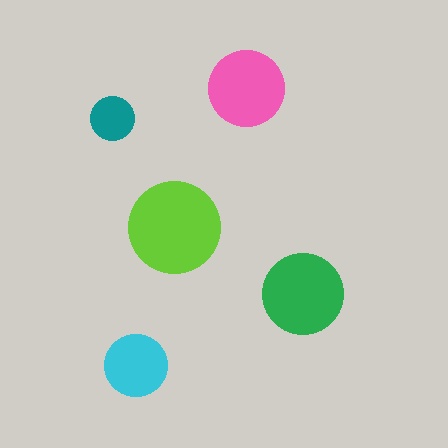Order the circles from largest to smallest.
the lime one, the green one, the pink one, the cyan one, the teal one.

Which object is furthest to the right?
The green circle is rightmost.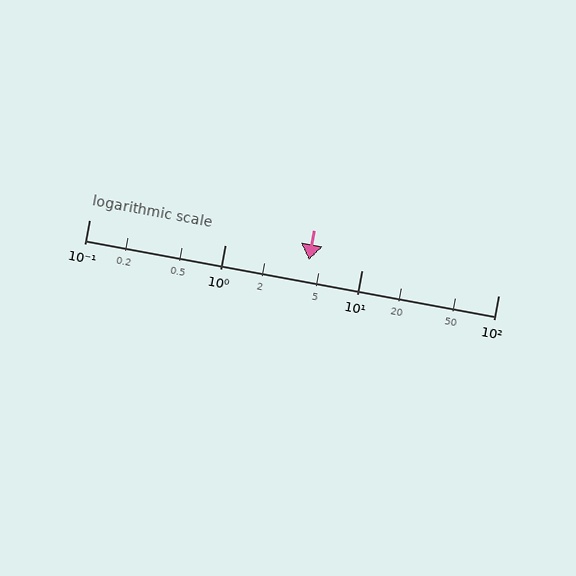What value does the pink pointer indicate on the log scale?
The pointer indicates approximately 4.1.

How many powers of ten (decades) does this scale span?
The scale spans 3 decades, from 0.1 to 100.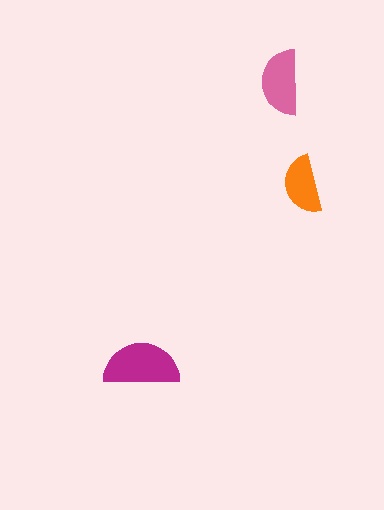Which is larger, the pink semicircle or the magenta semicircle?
The magenta one.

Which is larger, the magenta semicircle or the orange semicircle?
The magenta one.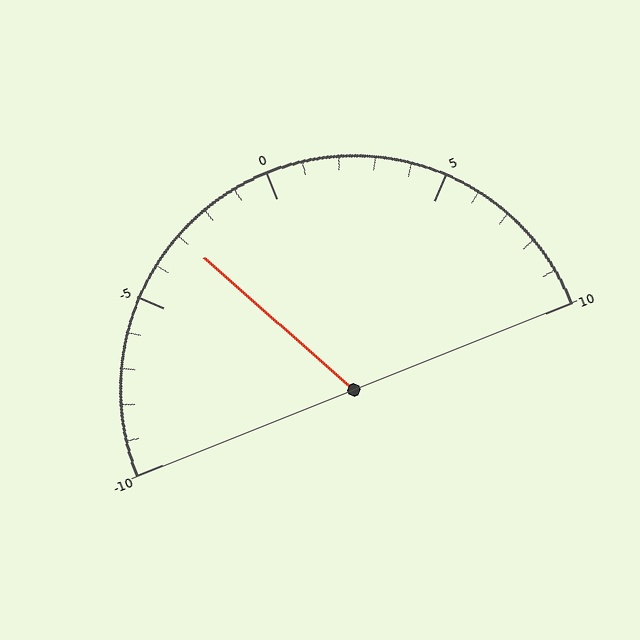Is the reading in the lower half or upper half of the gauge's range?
The reading is in the lower half of the range (-10 to 10).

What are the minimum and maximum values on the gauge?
The gauge ranges from -10 to 10.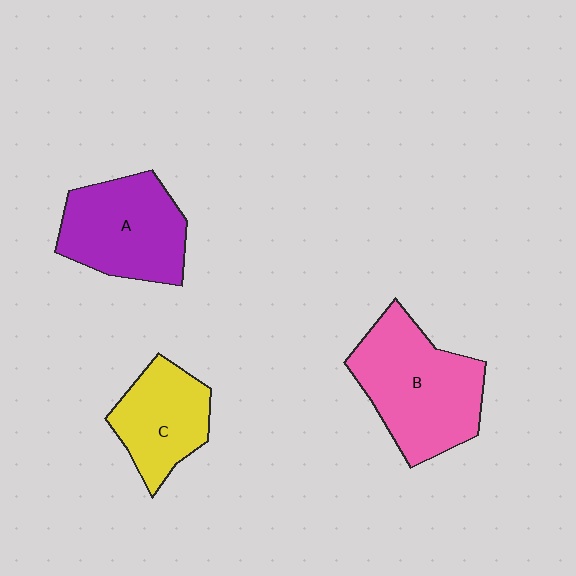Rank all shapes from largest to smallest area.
From largest to smallest: B (pink), A (purple), C (yellow).